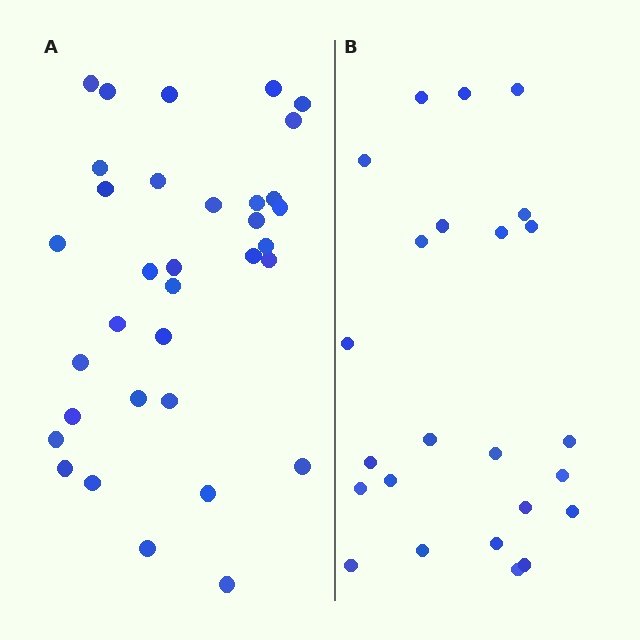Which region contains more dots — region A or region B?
Region A (the left region) has more dots.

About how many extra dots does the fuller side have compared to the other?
Region A has roughly 10 or so more dots than region B.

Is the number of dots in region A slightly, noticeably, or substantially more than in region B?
Region A has noticeably more, but not dramatically so. The ratio is roughly 1.4 to 1.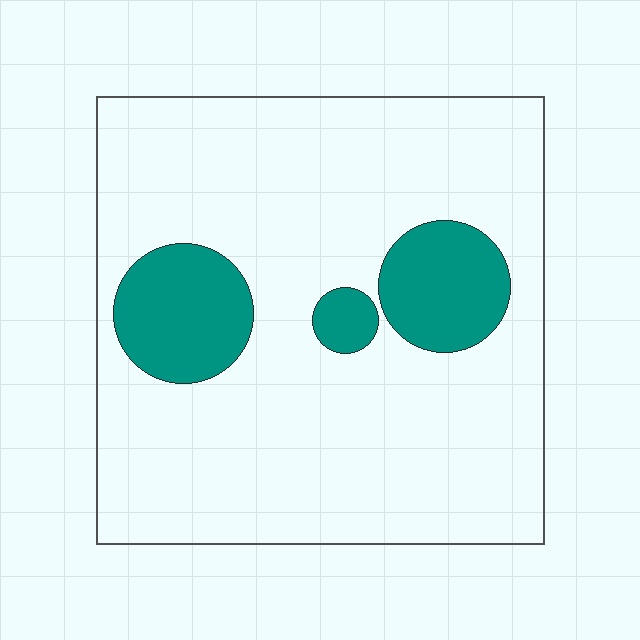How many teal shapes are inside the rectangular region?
3.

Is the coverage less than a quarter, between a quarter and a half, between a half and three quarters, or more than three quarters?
Less than a quarter.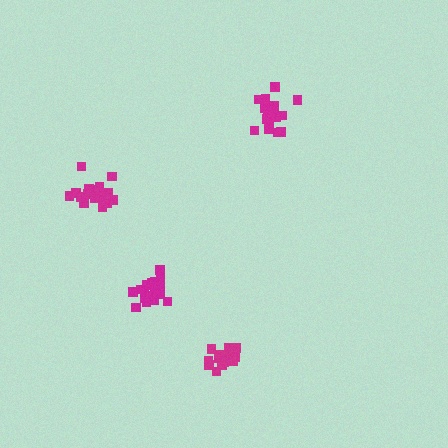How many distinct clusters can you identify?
There are 4 distinct clusters.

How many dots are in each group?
Group 1: 19 dots, Group 2: 20 dots, Group 3: 20 dots, Group 4: 18 dots (77 total).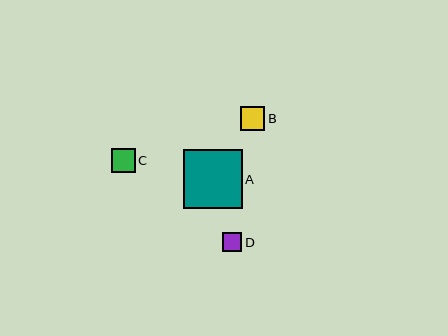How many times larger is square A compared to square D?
Square A is approximately 3.1 times the size of square D.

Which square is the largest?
Square A is the largest with a size of approximately 59 pixels.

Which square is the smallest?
Square D is the smallest with a size of approximately 19 pixels.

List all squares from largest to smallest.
From largest to smallest: A, B, C, D.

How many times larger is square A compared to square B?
Square A is approximately 2.4 times the size of square B.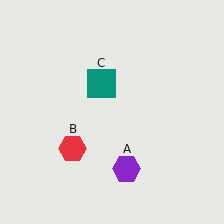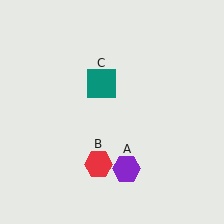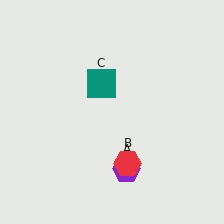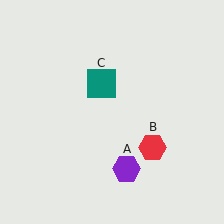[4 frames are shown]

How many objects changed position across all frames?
1 object changed position: red hexagon (object B).